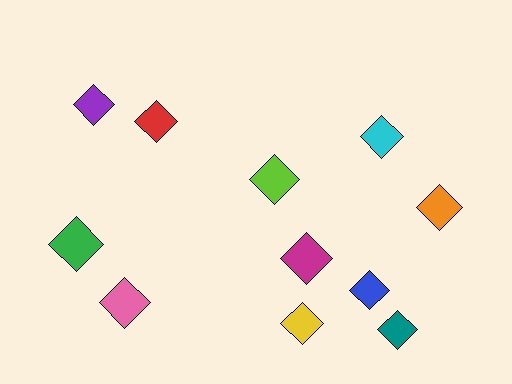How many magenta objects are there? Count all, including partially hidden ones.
There is 1 magenta object.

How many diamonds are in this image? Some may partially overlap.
There are 11 diamonds.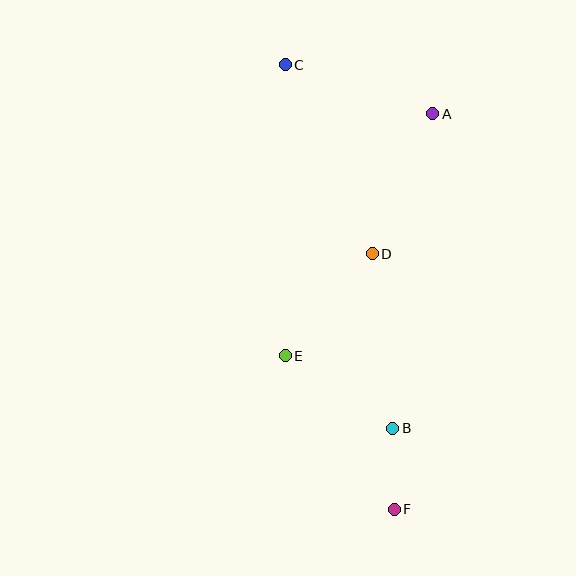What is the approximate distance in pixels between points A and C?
The distance between A and C is approximately 155 pixels.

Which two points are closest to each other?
Points B and F are closest to each other.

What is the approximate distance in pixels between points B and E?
The distance between B and E is approximately 130 pixels.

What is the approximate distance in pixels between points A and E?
The distance between A and E is approximately 283 pixels.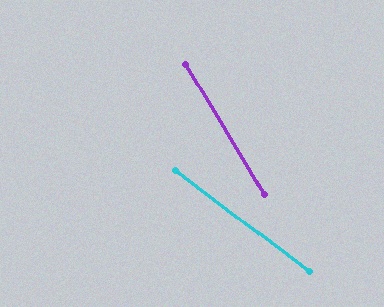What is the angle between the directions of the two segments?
Approximately 22 degrees.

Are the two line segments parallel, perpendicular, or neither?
Neither parallel nor perpendicular — they differ by about 22°.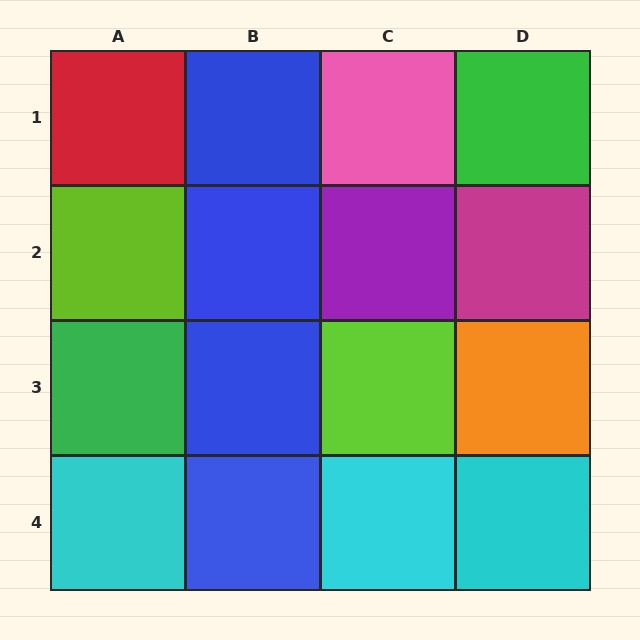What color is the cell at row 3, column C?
Lime.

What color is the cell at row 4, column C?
Cyan.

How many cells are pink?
1 cell is pink.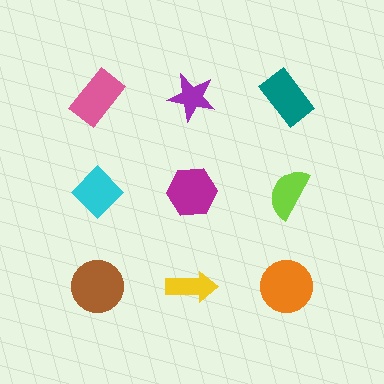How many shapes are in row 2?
3 shapes.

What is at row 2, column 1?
A cyan diamond.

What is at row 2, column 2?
A magenta hexagon.